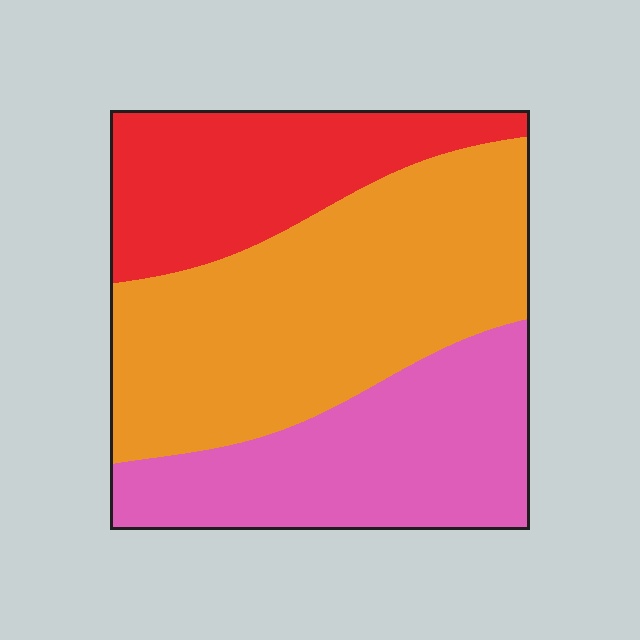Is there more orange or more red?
Orange.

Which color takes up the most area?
Orange, at roughly 45%.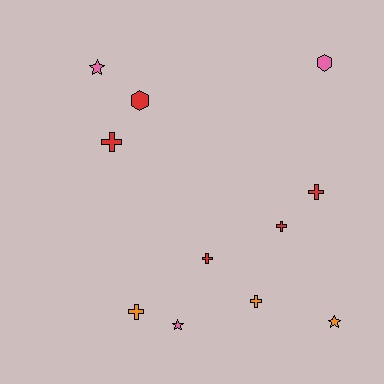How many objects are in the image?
There are 11 objects.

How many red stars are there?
There are no red stars.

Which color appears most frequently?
Red, with 5 objects.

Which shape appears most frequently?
Cross, with 6 objects.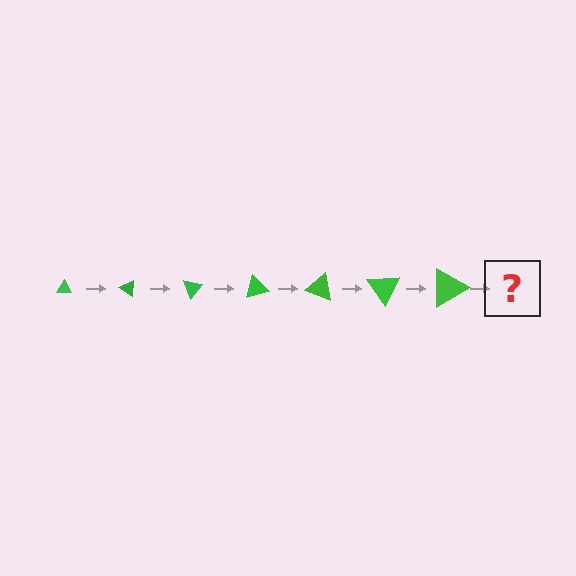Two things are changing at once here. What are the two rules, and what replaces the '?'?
The two rules are that the triangle grows larger each step and it rotates 35 degrees each step. The '?' should be a triangle, larger than the previous one and rotated 245 degrees from the start.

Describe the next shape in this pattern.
It should be a triangle, larger than the previous one and rotated 245 degrees from the start.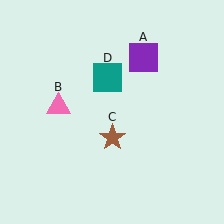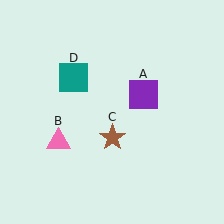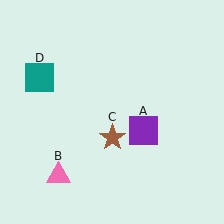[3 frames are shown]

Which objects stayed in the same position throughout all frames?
Brown star (object C) remained stationary.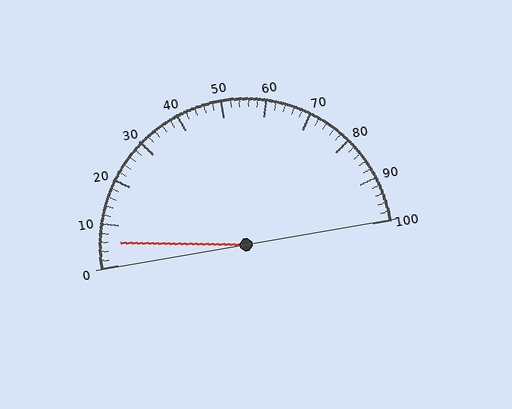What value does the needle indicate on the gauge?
The needle indicates approximately 6.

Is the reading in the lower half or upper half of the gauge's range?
The reading is in the lower half of the range (0 to 100).